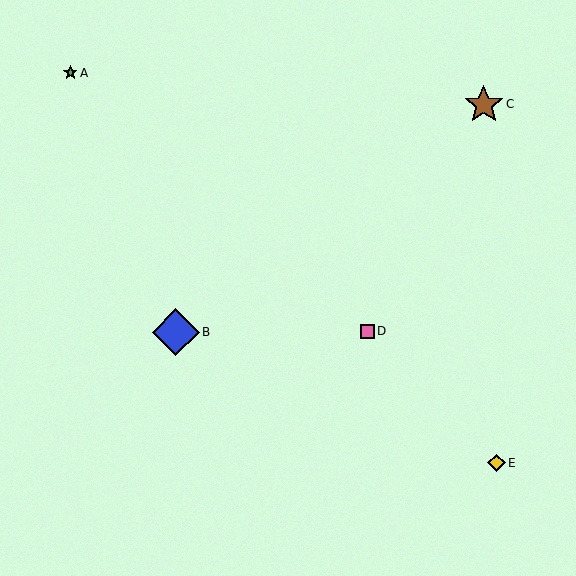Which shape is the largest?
The blue diamond (labeled B) is the largest.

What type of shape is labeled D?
Shape D is a pink square.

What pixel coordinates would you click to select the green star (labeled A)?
Click at (70, 73) to select the green star A.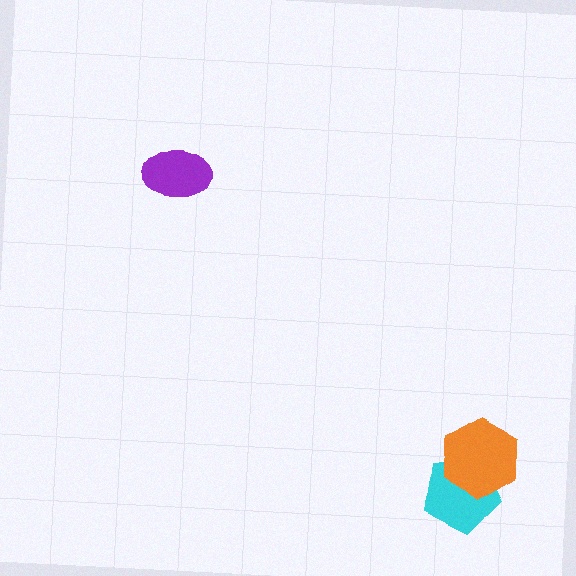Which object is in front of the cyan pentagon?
The orange hexagon is in front of the cyan pentagon.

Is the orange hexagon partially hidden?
No, no other shape covers it.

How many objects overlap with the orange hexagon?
1 object overlaps with the orange hexagon.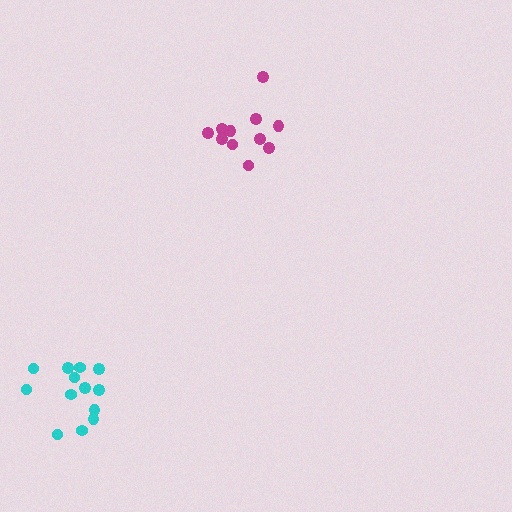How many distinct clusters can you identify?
There are 2 distinct clusters.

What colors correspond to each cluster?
The clusters are colored: magenta, cyan.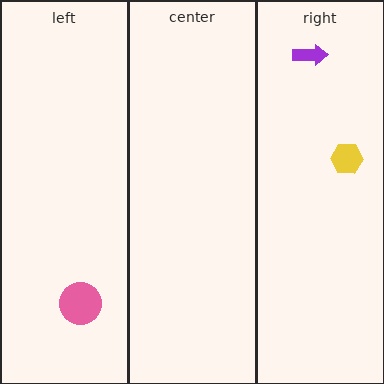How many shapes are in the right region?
2.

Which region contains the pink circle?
The left region.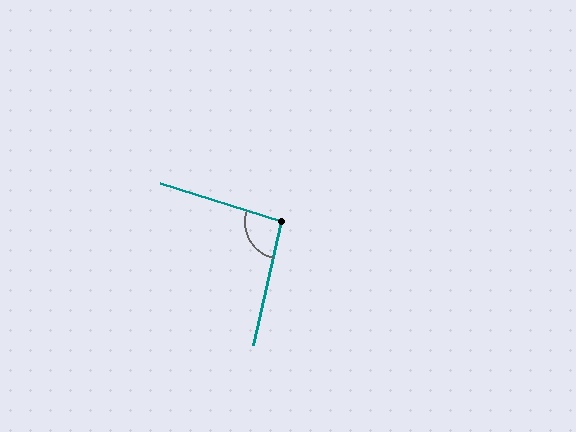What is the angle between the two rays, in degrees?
Approximately 95 degrees.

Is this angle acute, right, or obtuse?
It is approximately a right angle.